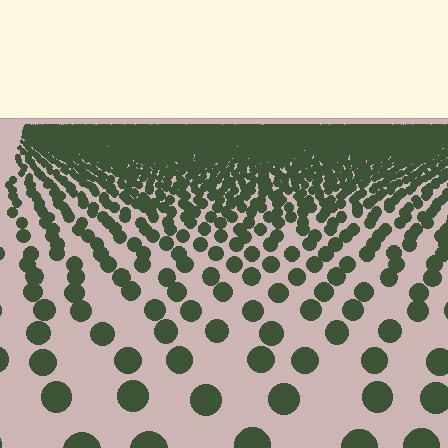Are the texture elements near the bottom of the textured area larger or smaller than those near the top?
Larger. Near the bottom, elements are closer to the viewer and appear at a bigger on-screen size.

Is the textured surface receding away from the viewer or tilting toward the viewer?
The surface is receding away from the viewer. Texture elements get smaller and denser toward the top.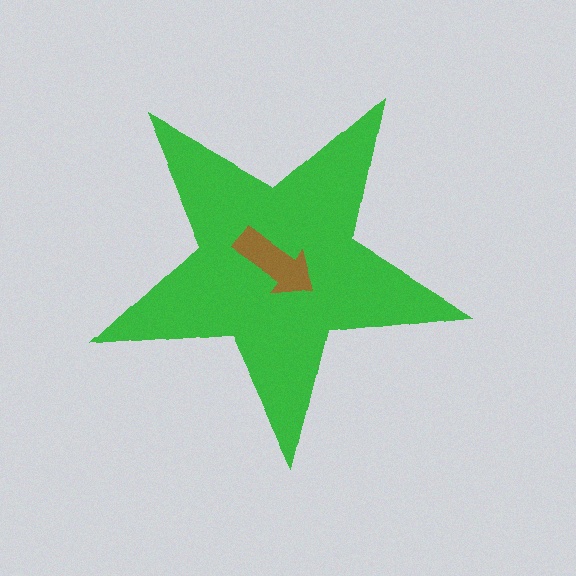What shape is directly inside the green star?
The brown arrow.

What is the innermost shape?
The brown arrow.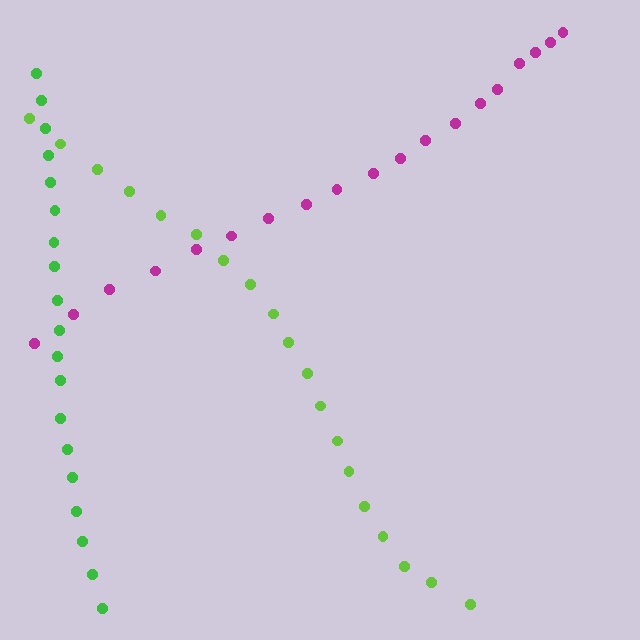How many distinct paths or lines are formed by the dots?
There are 3 distinct paths.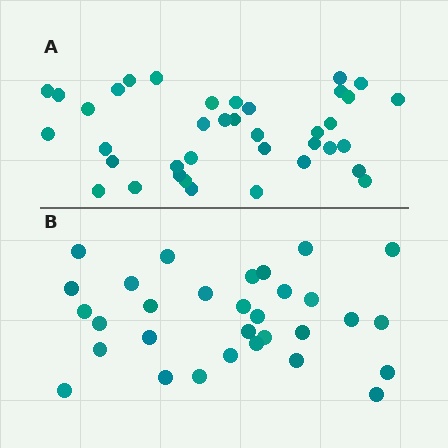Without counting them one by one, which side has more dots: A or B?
Region A (the top region) has more dots.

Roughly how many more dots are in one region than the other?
Region A has roughly 8 or so more dots than region B.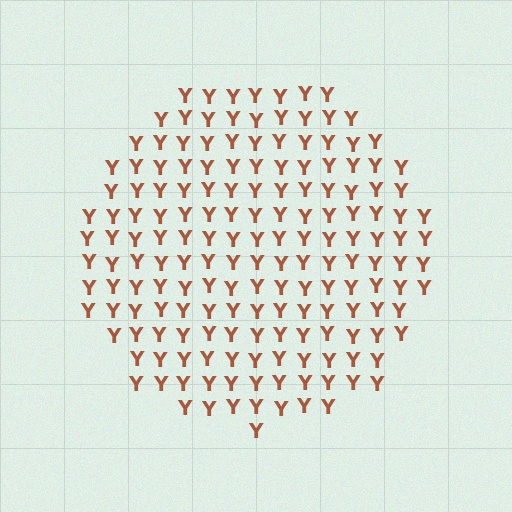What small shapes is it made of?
It is made of small letter Y's.